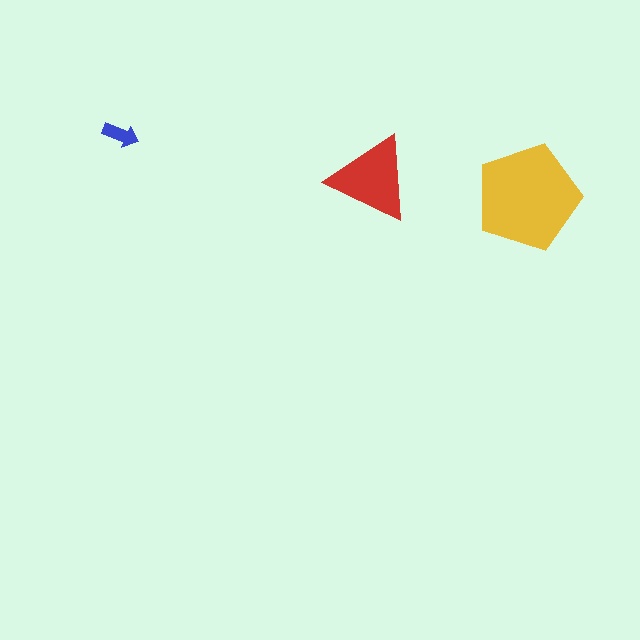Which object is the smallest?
The blue arrow.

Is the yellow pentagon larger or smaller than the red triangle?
Larger.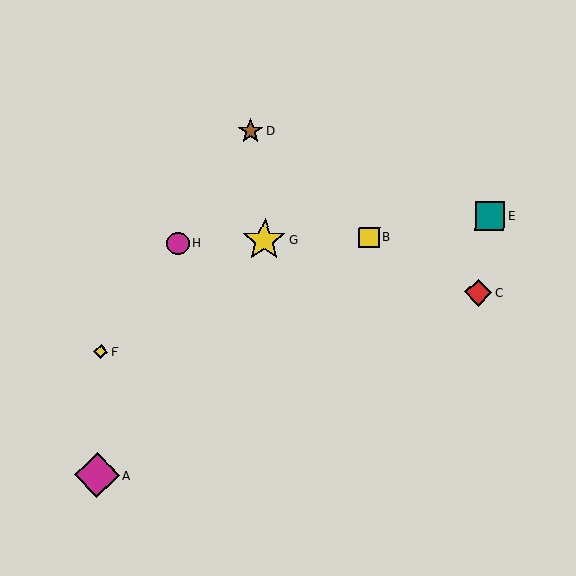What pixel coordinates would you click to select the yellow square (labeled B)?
Click at (369, 237) to select the yellow square B.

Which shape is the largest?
The magenta diamond (labeled A) is the largest.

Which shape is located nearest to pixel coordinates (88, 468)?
The magenta diamond (labeled A) at (97, 475) is nearest to that location.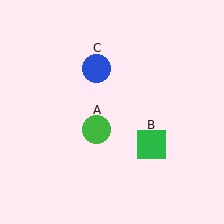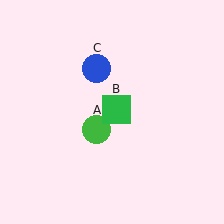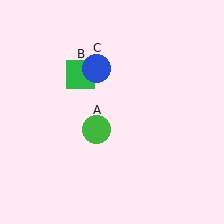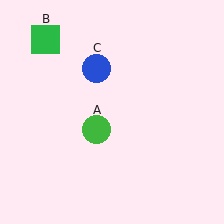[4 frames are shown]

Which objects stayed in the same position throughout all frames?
Green circle (object A) and blue circle (object C) remained stationary.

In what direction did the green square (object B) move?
The green square (object B) moved up and to the left.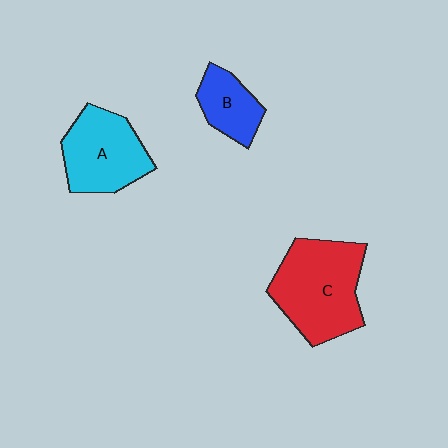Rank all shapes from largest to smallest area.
From largest to smallest: C (red), A (cyan), B (blue).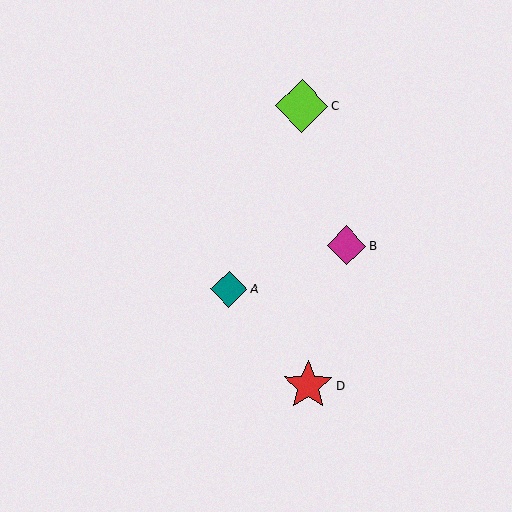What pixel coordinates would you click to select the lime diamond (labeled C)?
Click at (302, 106) to select the lime diamond C.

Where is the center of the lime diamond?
The center of the lime diamond is at (302, 106).